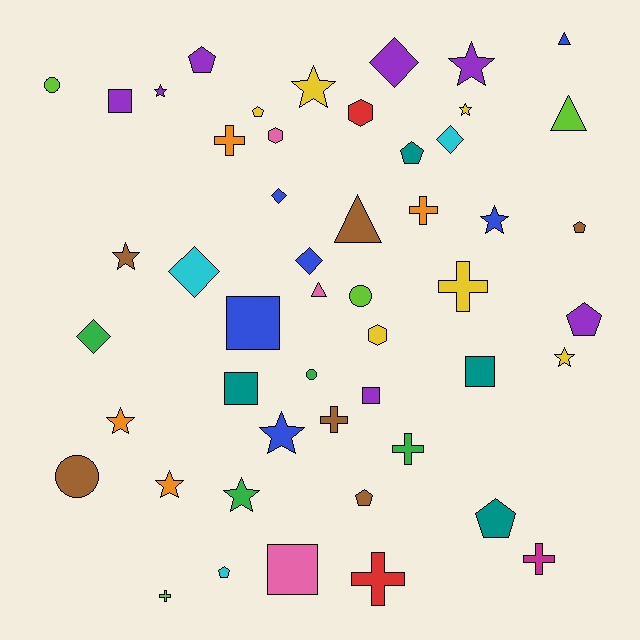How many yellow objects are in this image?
There are 6 yellow objects.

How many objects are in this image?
There are 50 objects.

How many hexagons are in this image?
There are 3 hexagons.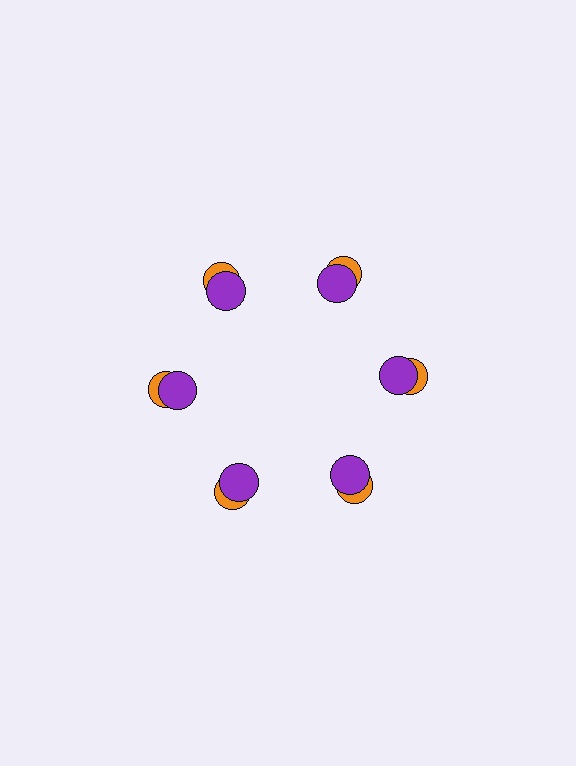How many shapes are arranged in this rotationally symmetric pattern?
There are 12 shapes, arranged in 6 groups of 2.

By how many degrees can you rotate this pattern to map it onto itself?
The pattern maps onto itself every 60 degrees of rotation.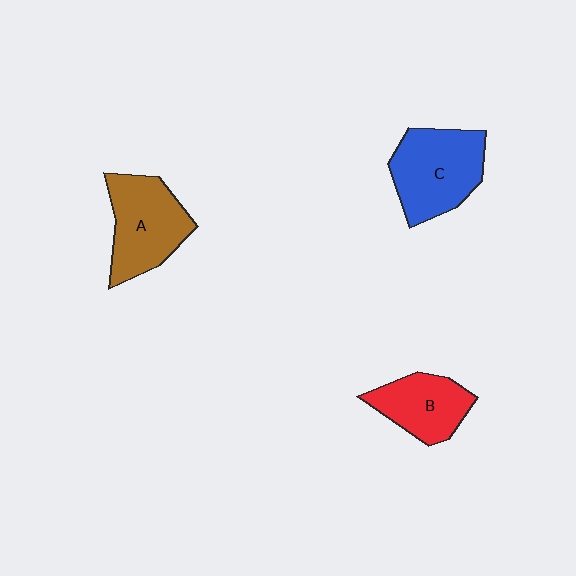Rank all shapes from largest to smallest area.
From largest to smallest: C (blue), A (brown), B (red).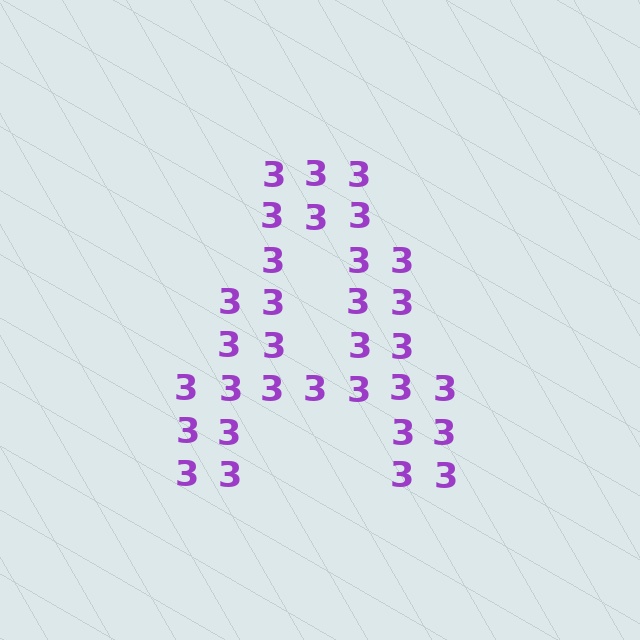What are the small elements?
The small elements are digit 3's.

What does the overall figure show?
The overall figure shows the letter A.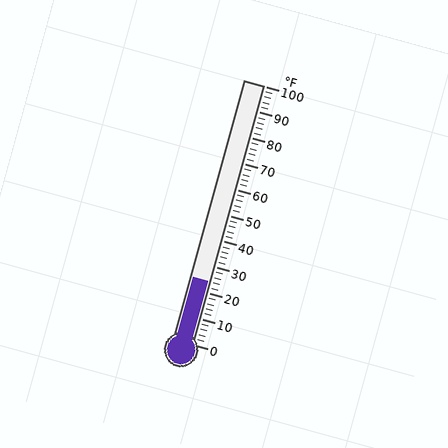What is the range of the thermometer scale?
The thermometer scale ranges from 0°F to 100°F.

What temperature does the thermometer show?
The thermometer shows approximately 24°F.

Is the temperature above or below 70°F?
The temperature is below 70°F.